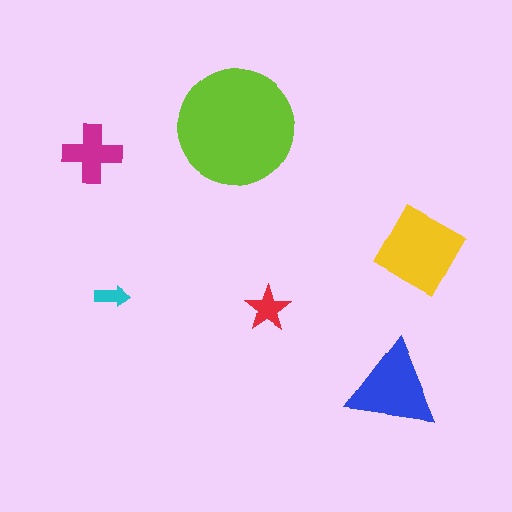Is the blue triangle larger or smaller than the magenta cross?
Larger.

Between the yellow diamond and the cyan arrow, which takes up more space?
The yellow diamond.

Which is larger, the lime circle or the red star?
The lime circle.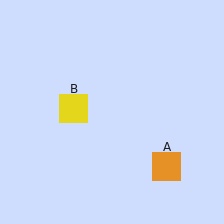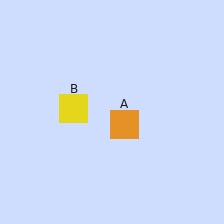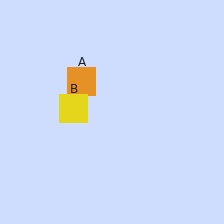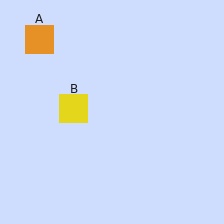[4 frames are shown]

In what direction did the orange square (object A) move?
The orange square (object A) moved up and to the left.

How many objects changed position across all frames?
1 object changed position: orange square (object A).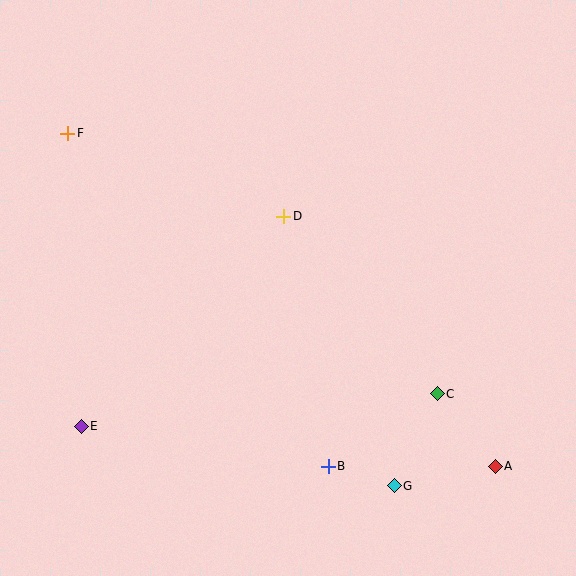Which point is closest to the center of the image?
Point D at (284, 216) is closest to the center.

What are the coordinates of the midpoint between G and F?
The midpoint between G and F is at (231, 310).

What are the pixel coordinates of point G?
Point G is at (394, 486).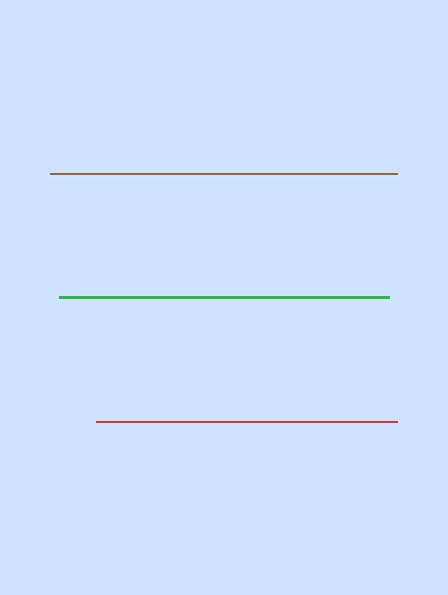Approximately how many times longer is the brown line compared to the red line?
The brown line is approximately 1.2 times the length of the red line.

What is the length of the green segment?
The green segment is approximately 330 pixels long.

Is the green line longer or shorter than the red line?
The green line is longer than the red line.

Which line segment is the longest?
The brown line is the longest at approximately 347 pixels.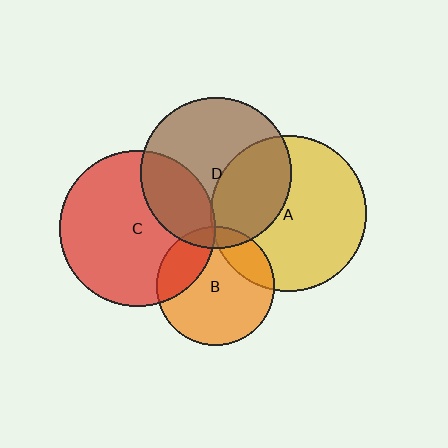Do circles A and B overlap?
Yes.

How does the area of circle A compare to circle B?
Approximately 1.7 times.